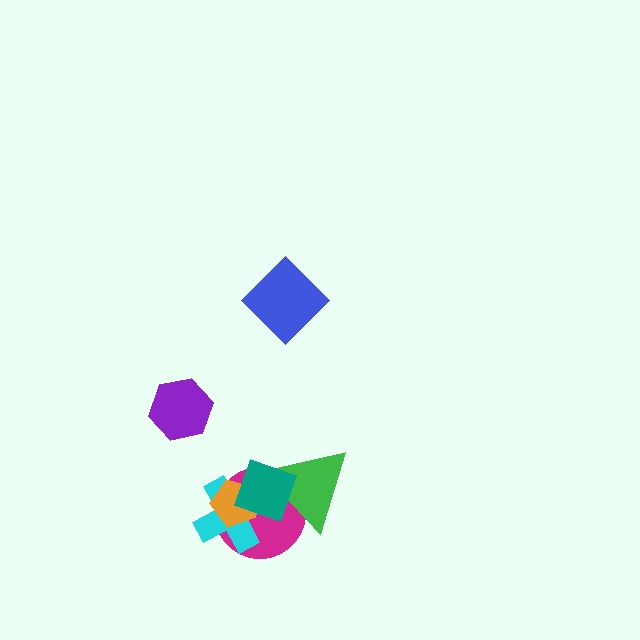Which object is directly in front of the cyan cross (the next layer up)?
The orange pentagon is directly in front of the cyan cross.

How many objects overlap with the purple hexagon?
0 objects overlap with the purple hexagon.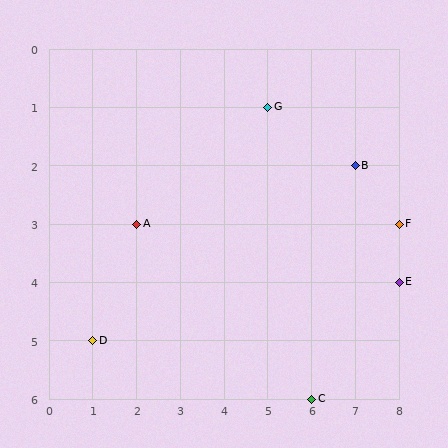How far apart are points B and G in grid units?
Points B and G are 2 columns and 1 row apart (about 2.2 grid units diagonally).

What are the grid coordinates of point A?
Point A is at grid coordinates (2, 3).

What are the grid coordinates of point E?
Point E is at grid coordinates (8, 4).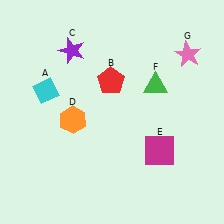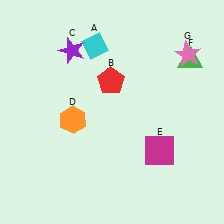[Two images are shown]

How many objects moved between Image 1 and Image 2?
2 objects moved between the two images.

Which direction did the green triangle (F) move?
The green triangle (F) moved right.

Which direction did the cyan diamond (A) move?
The cyan diamond (A) moved right.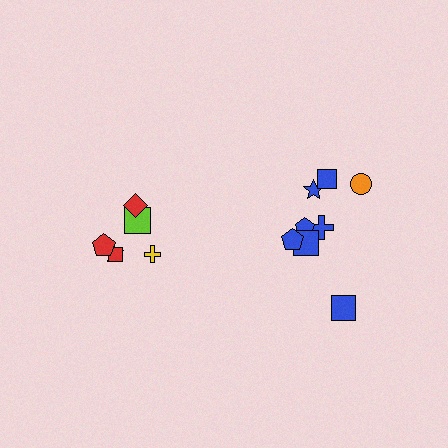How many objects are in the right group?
There are 8 objects.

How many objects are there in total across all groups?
There are 14 objects.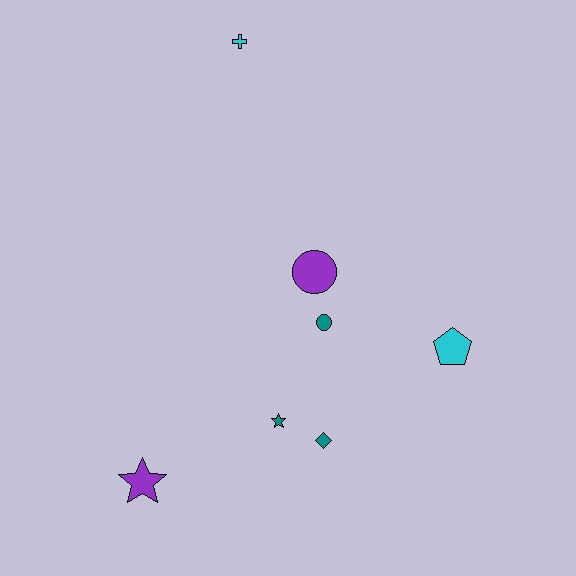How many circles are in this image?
There are 2 circles.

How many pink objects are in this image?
There are no pink objects.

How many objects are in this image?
There are 7 objects.